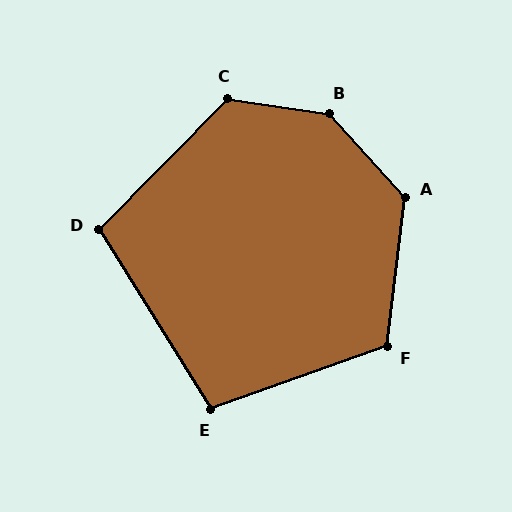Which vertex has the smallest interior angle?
E, at approximately 103 degrees.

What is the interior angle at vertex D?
Approximately 103 degrees (obtuse).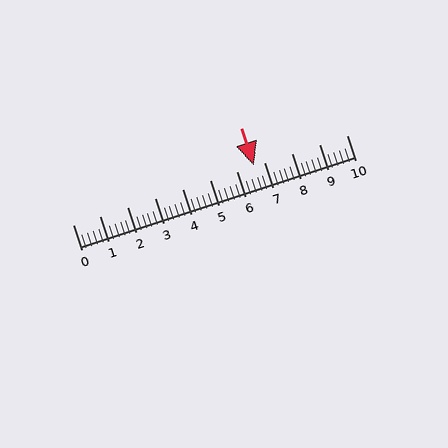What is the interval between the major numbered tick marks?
The major tick marks are spaced 1 units apart.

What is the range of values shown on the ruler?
The ruler shows values from 0 to 10.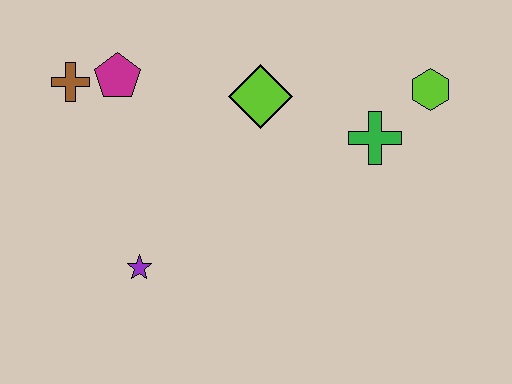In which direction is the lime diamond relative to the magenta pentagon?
The lime diamond is to the right of the magenta pentagon.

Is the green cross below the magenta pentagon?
Yes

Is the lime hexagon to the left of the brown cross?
No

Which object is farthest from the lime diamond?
The purple star is farthest from the lime diamond.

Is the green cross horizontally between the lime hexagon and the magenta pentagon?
Yes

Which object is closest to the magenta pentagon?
The brown cross is closest to the magenta pentagon.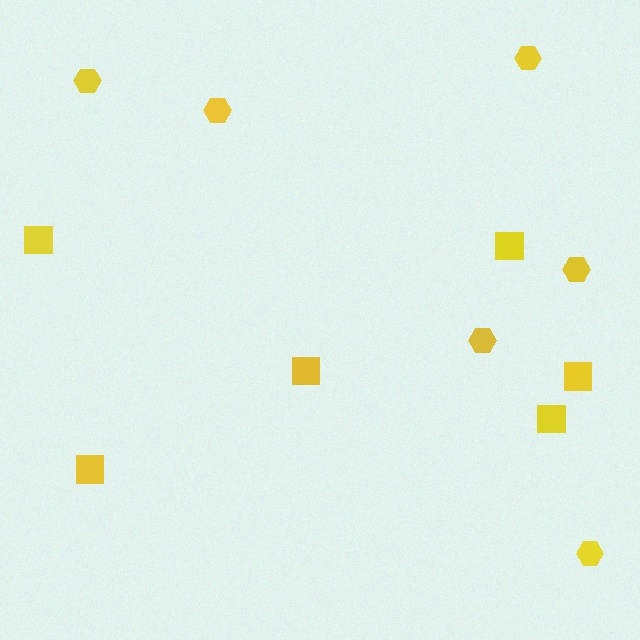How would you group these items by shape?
There are 2 groups: one group of hexagons (6) and one group of squares (6).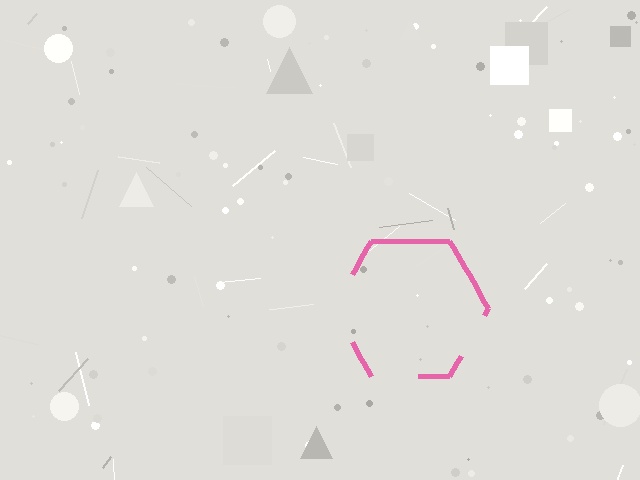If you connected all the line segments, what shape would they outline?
They would outline a hexagon.